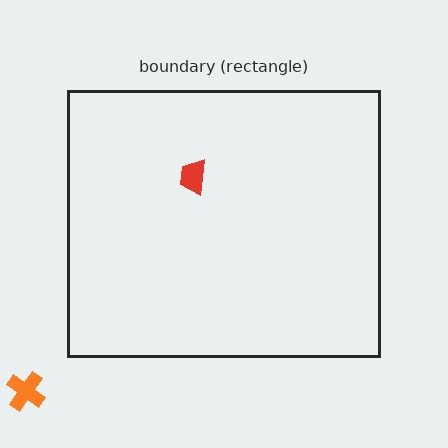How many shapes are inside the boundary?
1 inside, 1 outside.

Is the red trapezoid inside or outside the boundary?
Inside.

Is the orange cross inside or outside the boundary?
Outside.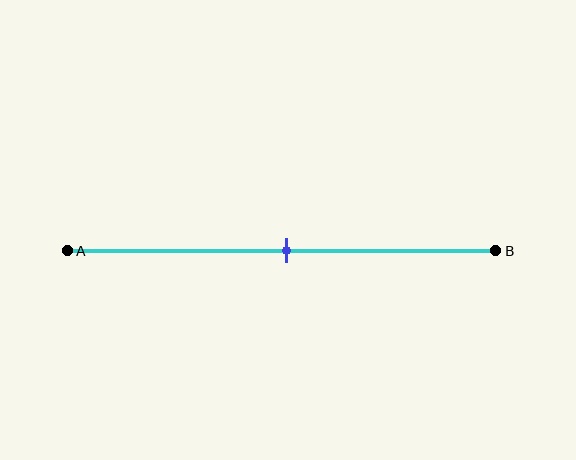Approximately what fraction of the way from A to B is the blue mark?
The blue mark is approximately 50% of the way from A to B.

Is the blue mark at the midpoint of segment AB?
Yes, the mark is approximately at the midpoint.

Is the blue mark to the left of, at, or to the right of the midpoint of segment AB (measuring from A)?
The blue mark is approximately at the midpoint of segment AB.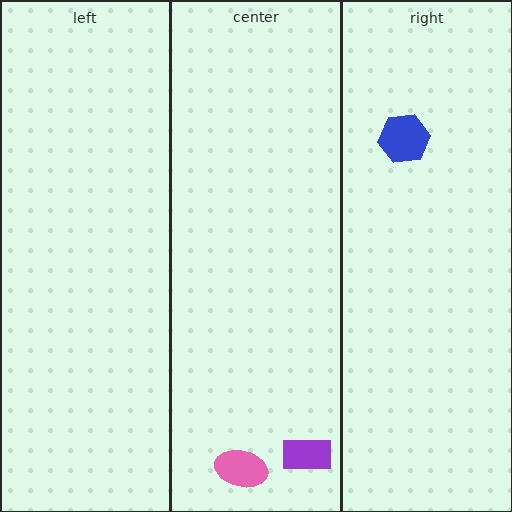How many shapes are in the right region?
1.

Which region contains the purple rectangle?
The center region.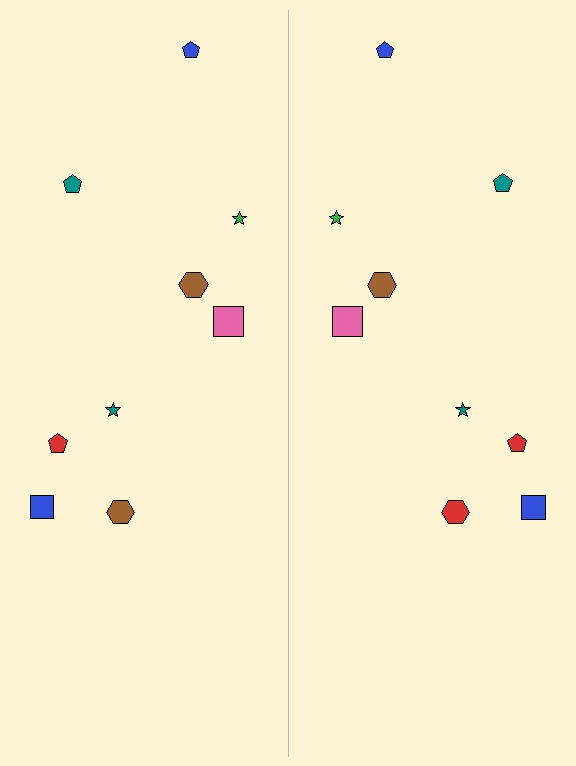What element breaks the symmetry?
The red hexagon on the right side breaks the symmetry — its mirror counterpart is brown.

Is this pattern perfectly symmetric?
No, the pattern is not perfectly symmetric. The red hexagon on the right side breaks the symmetry — its mirror counterpart is brown.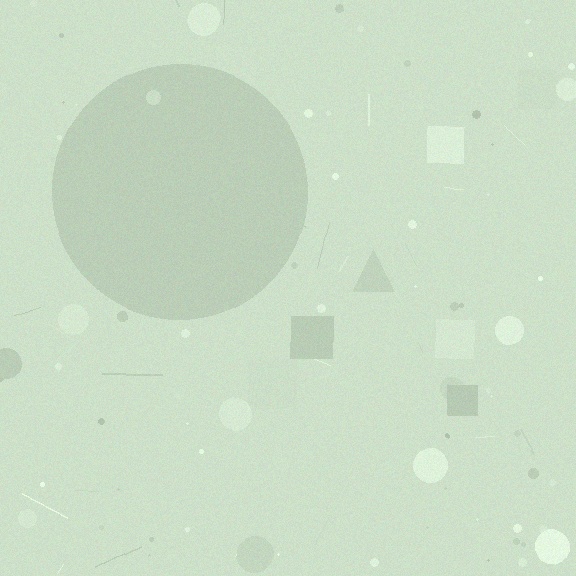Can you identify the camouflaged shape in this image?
The camouflaged shape is a circle.